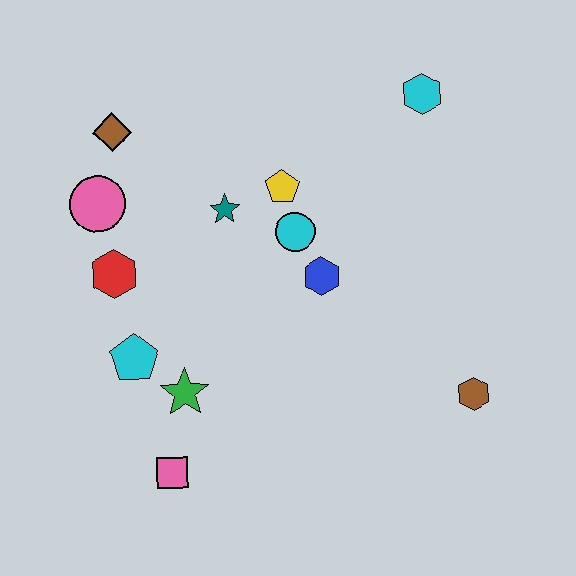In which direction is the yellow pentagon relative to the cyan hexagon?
The yellow pentagon is to the left of the cyan hexagon.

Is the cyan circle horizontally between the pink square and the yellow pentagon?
No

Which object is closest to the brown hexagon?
The blue hexagon is closest to the brown hexagon.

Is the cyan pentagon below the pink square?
No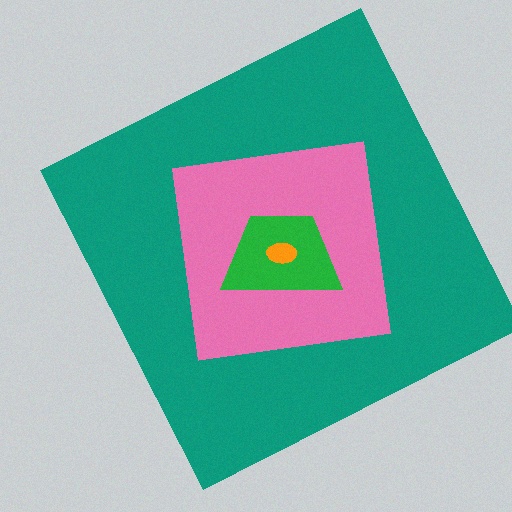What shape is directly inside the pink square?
The green trapezoid.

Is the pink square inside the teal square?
Yes.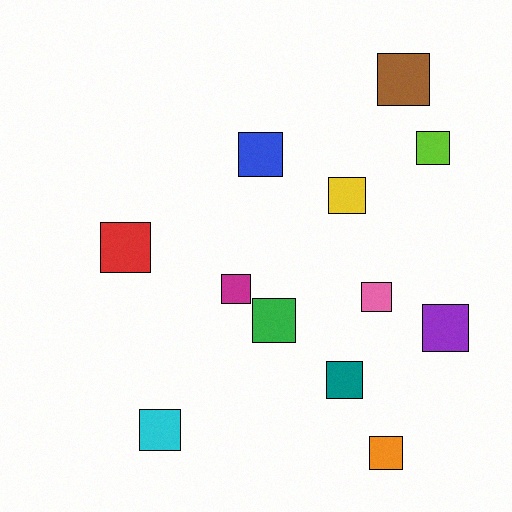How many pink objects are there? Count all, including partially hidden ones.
There is 1 pink object.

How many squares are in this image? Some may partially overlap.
There are 12 squares.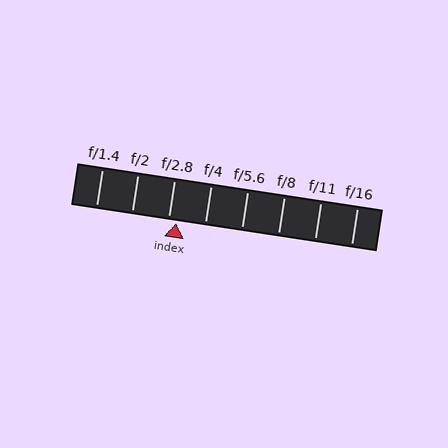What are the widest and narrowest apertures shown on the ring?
The widest aperture shown is f/1.4 and the narrowest is f/16.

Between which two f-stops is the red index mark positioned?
The index mark is between f/2.8 and f/4.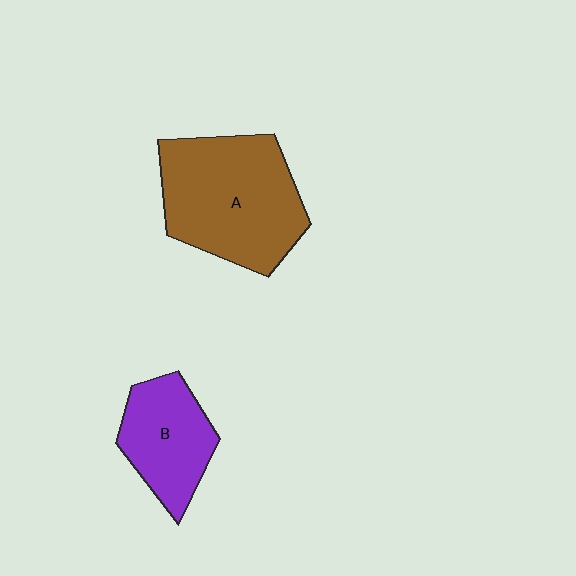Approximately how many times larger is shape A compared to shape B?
Approximately 1.7 times.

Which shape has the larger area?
Shape A (brown).